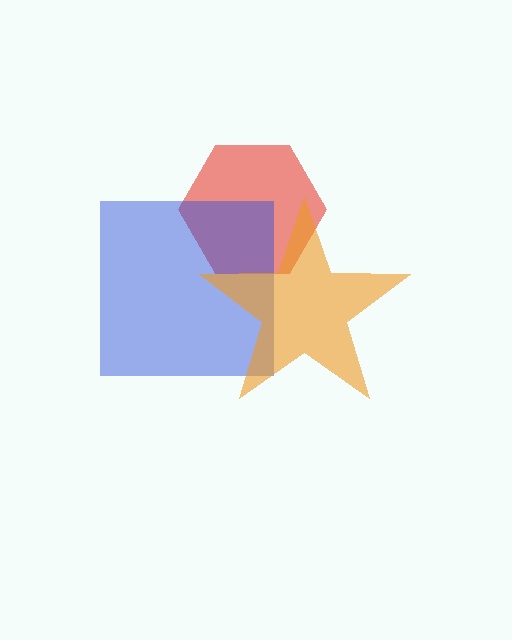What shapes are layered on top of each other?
The layered shapes are: a red hexagon, a blue square, an orange star.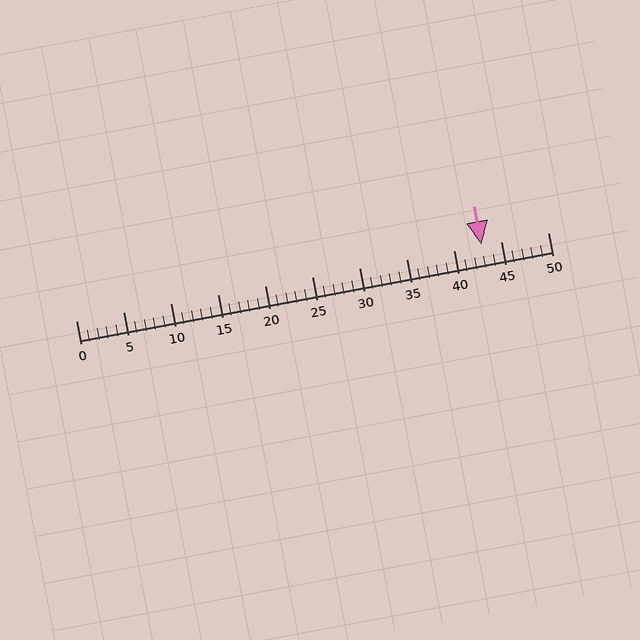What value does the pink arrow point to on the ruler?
The pink arrow points to approximately 43.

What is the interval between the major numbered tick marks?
The major tick marks are spaced 5 units apart.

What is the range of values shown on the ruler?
The ruler shows values from 0 to 50.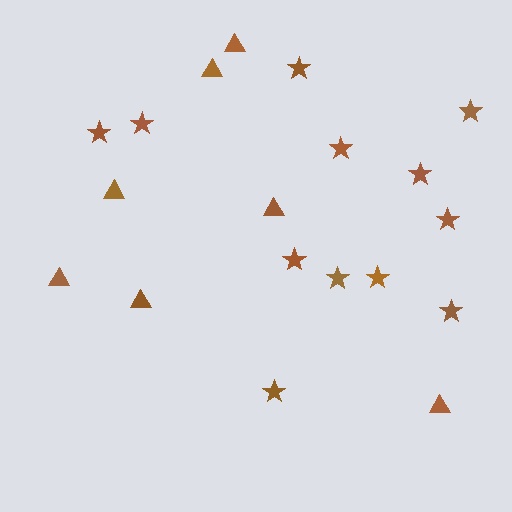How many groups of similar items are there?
There are 2 groups: one group of triangles (7) and one group of stars (12).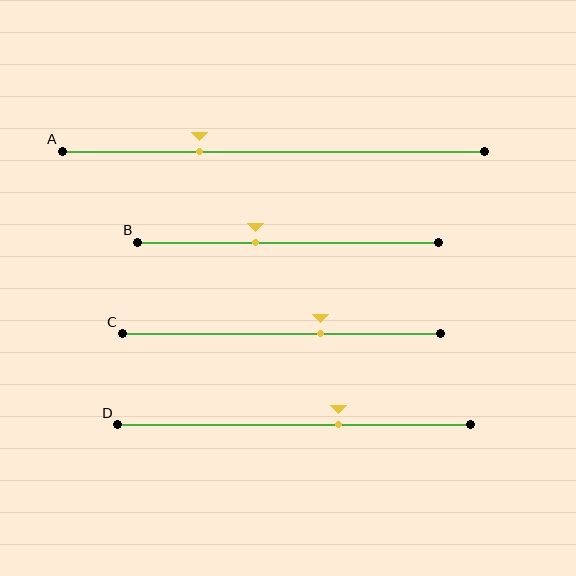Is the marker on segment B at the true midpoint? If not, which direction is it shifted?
No, the marker on segment B is shifted to the left by about 11% of the segment length.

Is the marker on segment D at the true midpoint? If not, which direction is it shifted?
No, the marker on segment D is shifted to the right by about 13% of the segment length.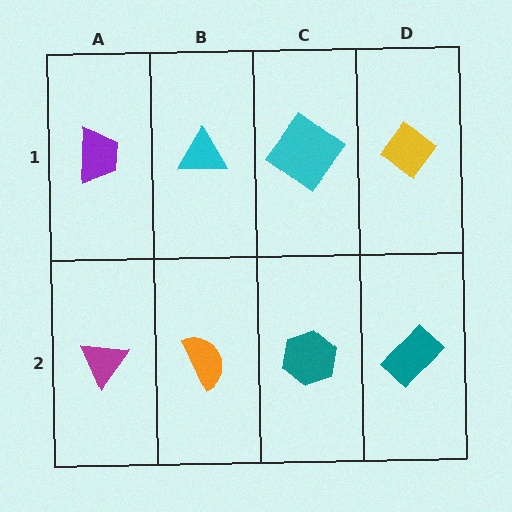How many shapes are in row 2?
4 shapes.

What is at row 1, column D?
A yellow diamond.